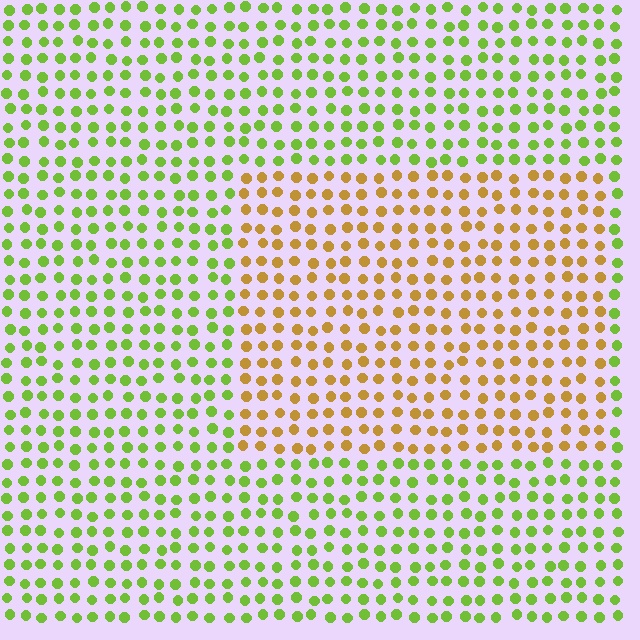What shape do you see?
I see a rectangle.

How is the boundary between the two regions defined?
The boundary is defined purely by a slight shift in hue (about 54 degrees). Spacing, size, and orientation are identical on both sides.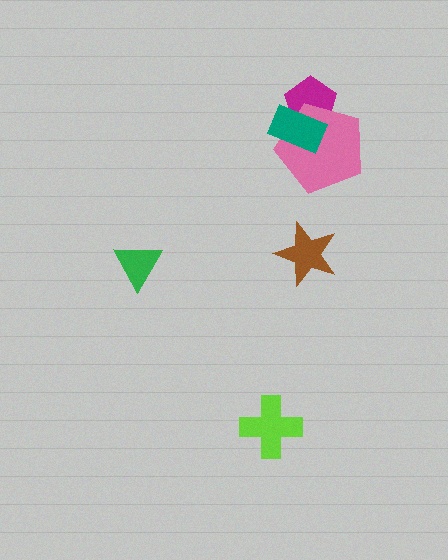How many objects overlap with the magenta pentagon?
2 objects overlap with the magenta pentagon.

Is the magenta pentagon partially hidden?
Yes, it is partially covered by another shape.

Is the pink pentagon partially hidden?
Yes, it is partially covered by another shape.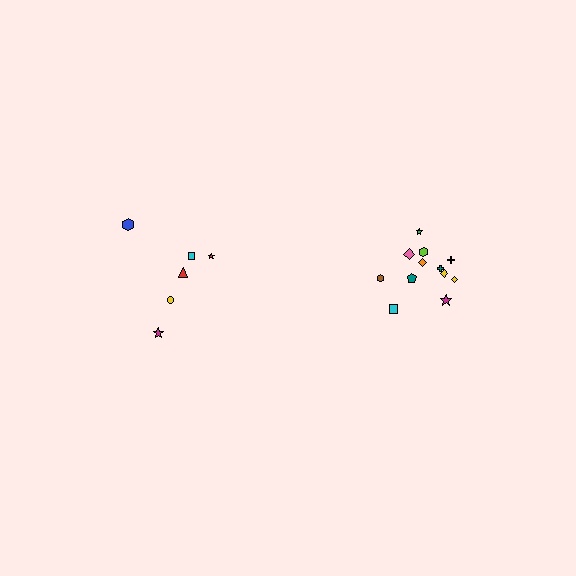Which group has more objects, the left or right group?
The right group.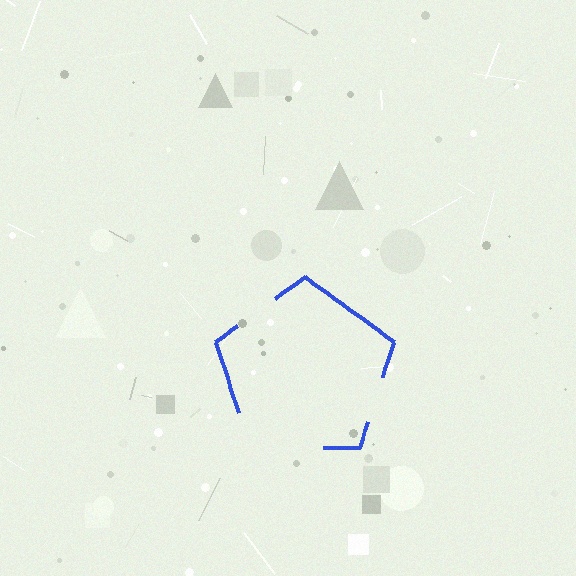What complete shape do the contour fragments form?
The contour fragments form a pentagon.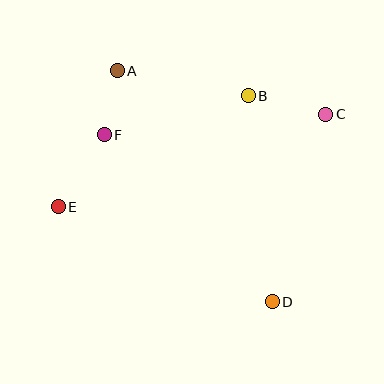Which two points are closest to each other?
Points A and F are closest to each other.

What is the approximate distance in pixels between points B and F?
The distance between B and F is approximately 149 pixels.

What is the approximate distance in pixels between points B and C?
The distance between B and C is approximately 80 pixels.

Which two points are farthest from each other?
Points C and E are farthest from each other.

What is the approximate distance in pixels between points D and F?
The distance between D and F is approximately 237 pixels.